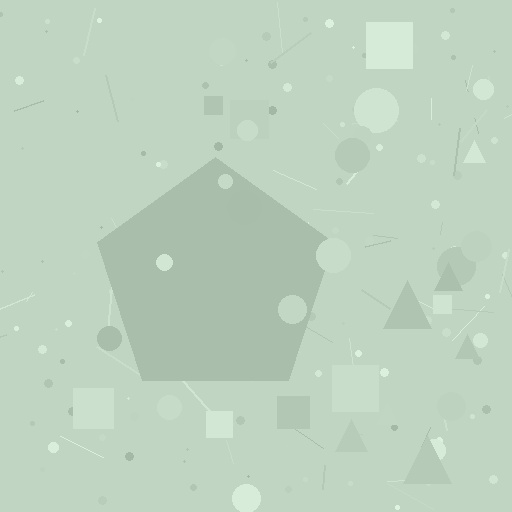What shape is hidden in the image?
A pentagon is hidden in the image.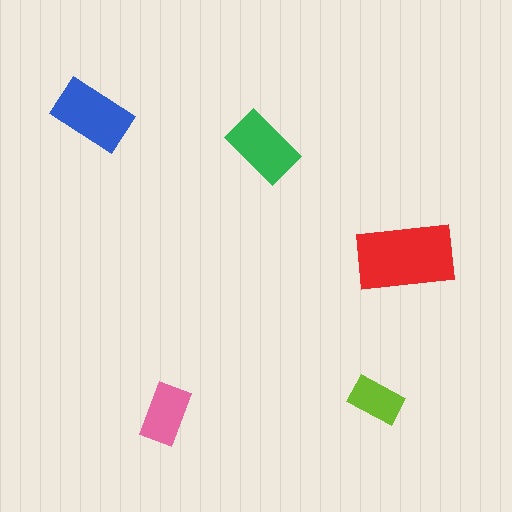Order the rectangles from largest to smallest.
the red one, the blue one, the green one, the pink one, the lime one.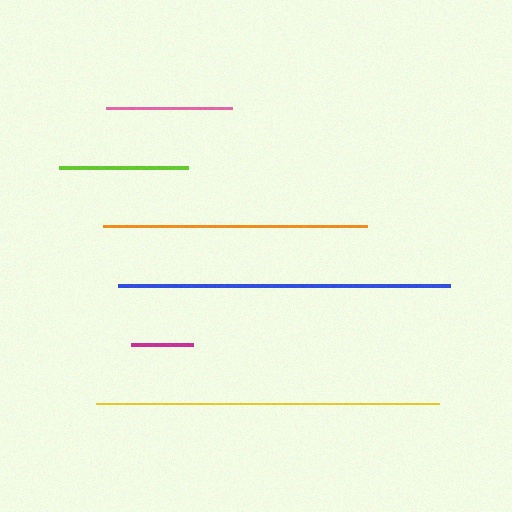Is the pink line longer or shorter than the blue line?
The blue line is longer than the pink line.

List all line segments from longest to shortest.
From longest to shortest: yellow, blue, orange, lime, pink, magenta.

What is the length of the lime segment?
The lime segment is approximately 129 pixels long.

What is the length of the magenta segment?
The magenta segment is approximately 62 pixels long.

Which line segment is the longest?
The yellow line is the longest at approximately 343 pixels.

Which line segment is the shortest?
The magenta line is the shortest at approximately 62 pixels.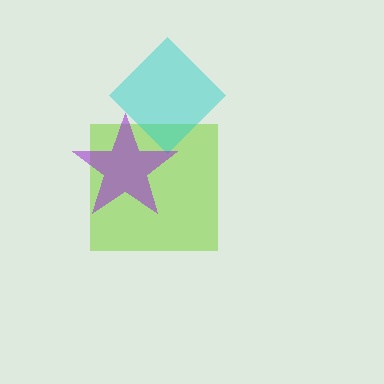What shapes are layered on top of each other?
The layered shapes are: a lime square, a cyan diamond, a purple star.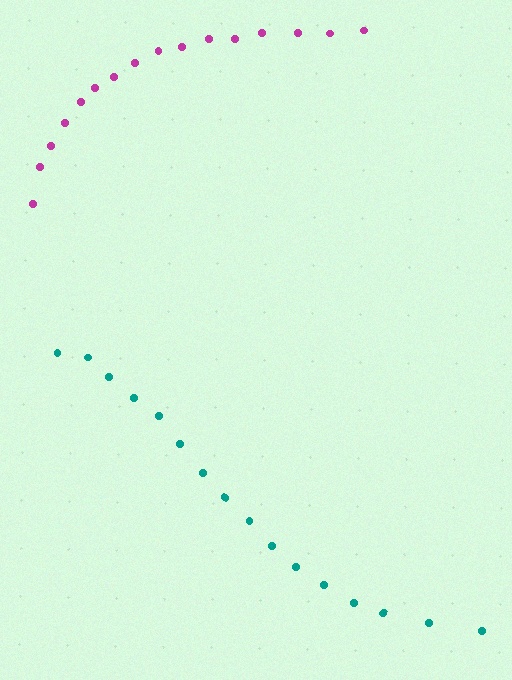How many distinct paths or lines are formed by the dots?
There are 2 distinct paths.